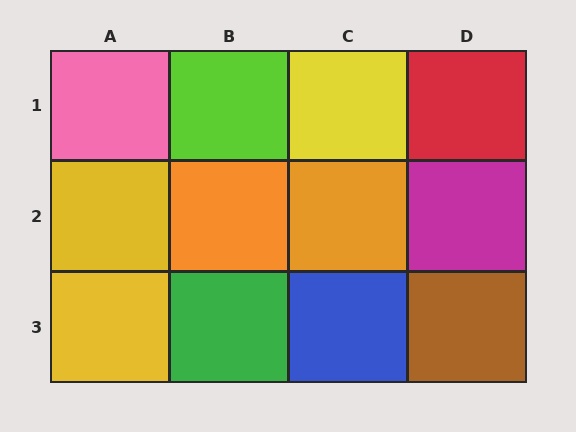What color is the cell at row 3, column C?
Blue.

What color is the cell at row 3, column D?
Brown.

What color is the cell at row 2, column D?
Magenta.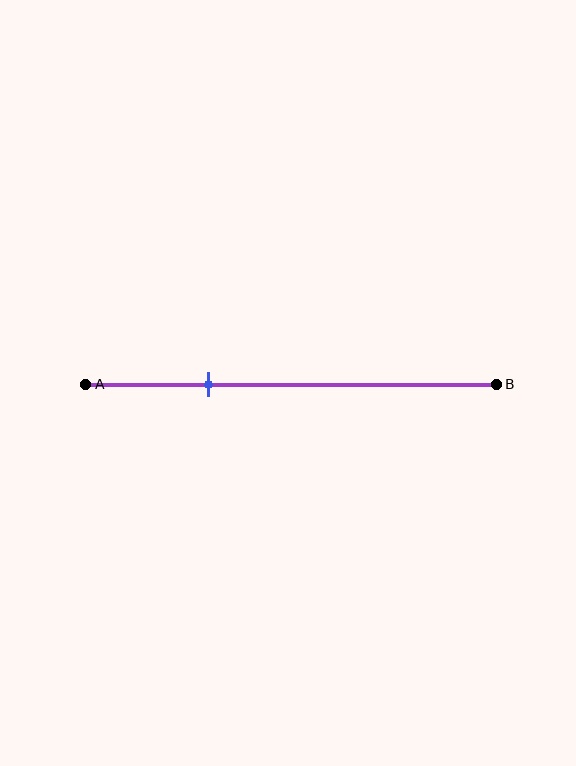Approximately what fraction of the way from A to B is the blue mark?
The blue mark is approximately 30% of the way from A to B.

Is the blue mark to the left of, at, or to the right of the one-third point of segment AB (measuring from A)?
The blue mark is to the left of the one-third point of segment AB.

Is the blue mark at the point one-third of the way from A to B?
No, the mark is at about 30% from A, not at the 33% one-third point.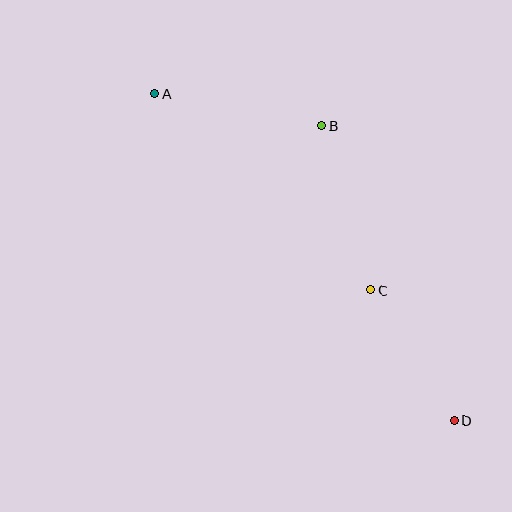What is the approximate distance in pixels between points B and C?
The distance between B and C is approximately 172 pixels.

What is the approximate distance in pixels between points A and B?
The distance between A and B is approximately 170 pixels.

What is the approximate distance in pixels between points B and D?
The distance between B and D is approximately 324 pixels.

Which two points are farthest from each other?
Points A and D are farthest from each other.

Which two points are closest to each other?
Points C and D are closest to each other.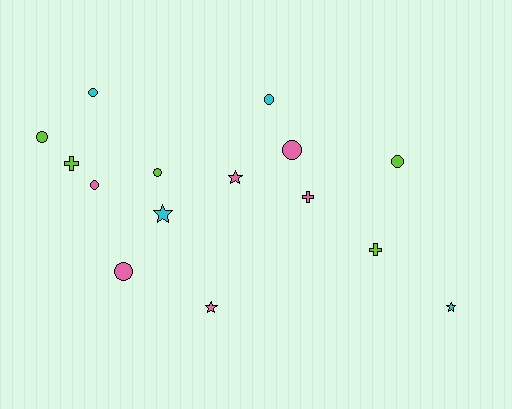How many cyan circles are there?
There are 2 cyan circles.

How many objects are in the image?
There are 15 objects.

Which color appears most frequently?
Pink, with 6 objects.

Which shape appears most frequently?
Circle, with 8 objects.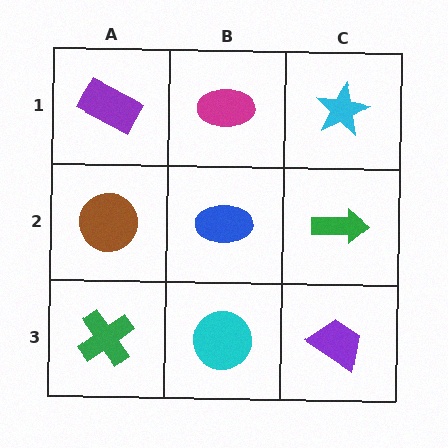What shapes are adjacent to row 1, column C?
A green arrow (row 2, column C), a magenta ellipse (row 1, column B).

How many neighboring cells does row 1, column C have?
2.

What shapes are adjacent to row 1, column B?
A blue ellipse (row 2, column B), a purple rectangle (row 1, column A), a cyan star (row 1, column C).